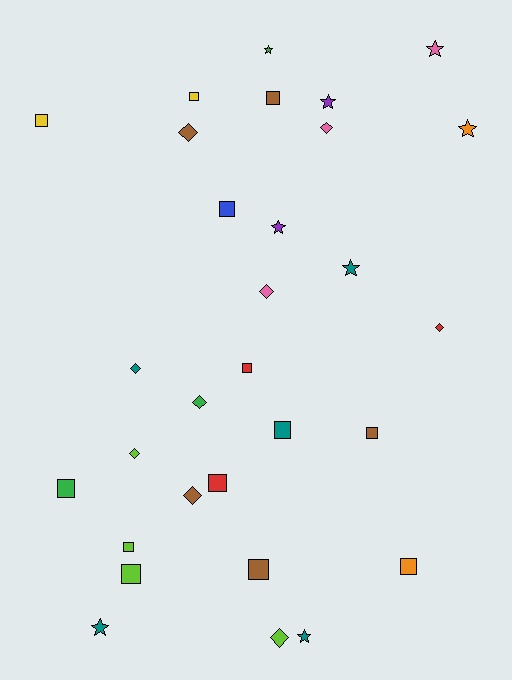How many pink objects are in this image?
There are 3 pink objects.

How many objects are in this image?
There are 30 objects.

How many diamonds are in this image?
There are 9 diamonds.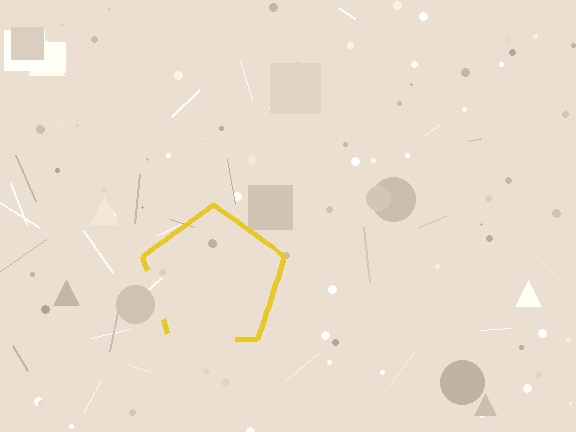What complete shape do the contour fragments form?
The contour fragments form a pentagon.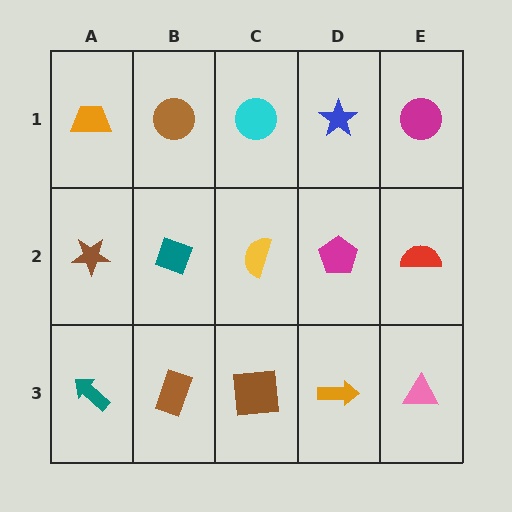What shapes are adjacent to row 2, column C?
A cyan circle (row 1, column C), a brown square (row 3, column C), a teal diamond (row 2, column B), a magenta pentagon (row 2, column D).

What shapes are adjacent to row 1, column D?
A magenta pentagon (row 2, column D), a cyan circle (row 1, column C), a magenta circle (row 1, column E).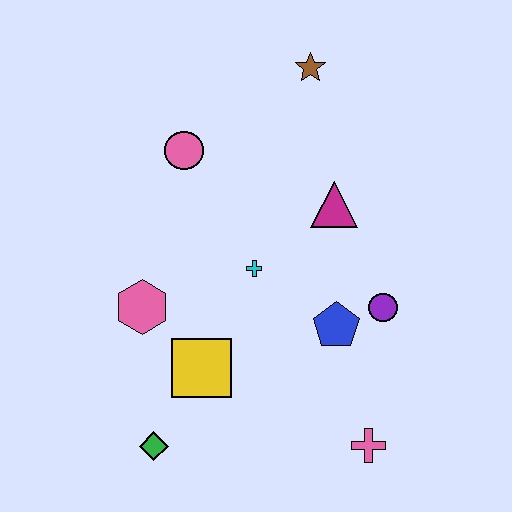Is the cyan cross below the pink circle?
Yes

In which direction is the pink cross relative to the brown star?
The pink cross is below the brown star.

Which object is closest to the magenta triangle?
The cyan cross is closest to the magenta triangle.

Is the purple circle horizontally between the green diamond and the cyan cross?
No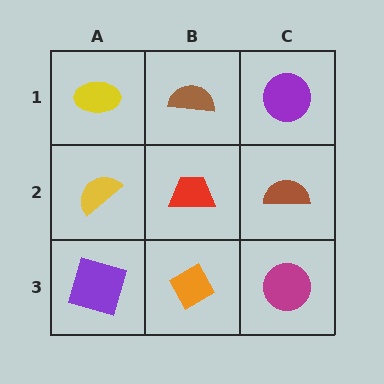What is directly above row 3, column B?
A red trapezoid.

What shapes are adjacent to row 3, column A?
A yellow semicircle (row 2, column A), an orange diamond (row 3, column B).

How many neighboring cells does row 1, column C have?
2.